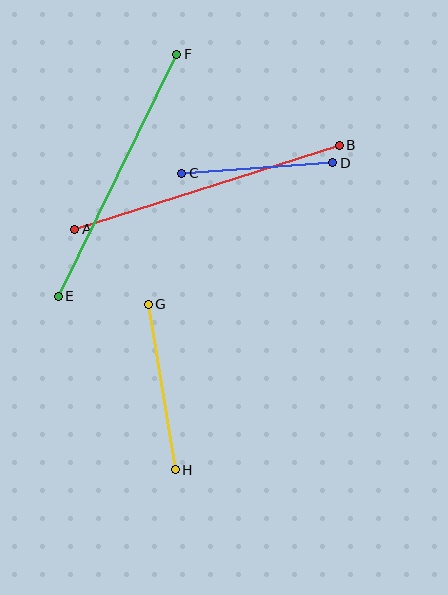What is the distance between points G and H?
The distance is approximately 168 pixels.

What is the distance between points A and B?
The distance is approximately 278 pixels.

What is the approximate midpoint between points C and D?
The midpoint is at approximately (257, 168) pixels.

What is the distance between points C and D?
The distance is approximately 152 pixels.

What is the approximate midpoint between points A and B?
The midpoint is at approximately (207, 187) pixels.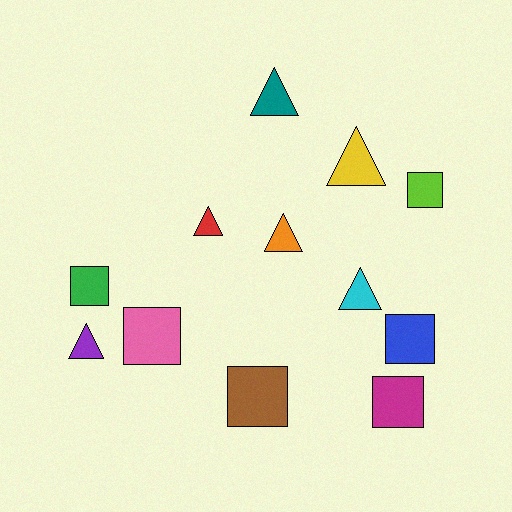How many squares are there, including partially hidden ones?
There are 6 squares.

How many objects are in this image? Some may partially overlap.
There are 12 objects.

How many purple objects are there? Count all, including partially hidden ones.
There is 1 purple object.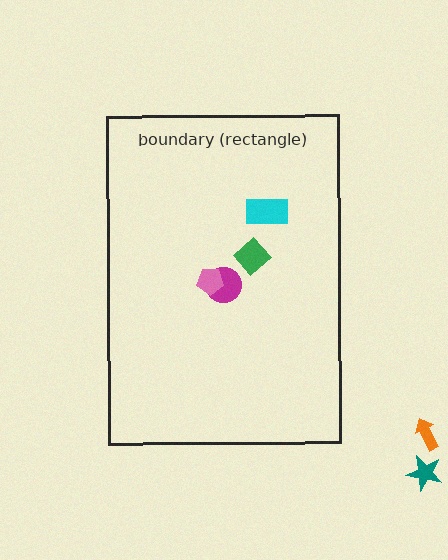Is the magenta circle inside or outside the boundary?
Inside.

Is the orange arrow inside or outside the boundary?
Outside.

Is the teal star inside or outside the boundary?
Outside.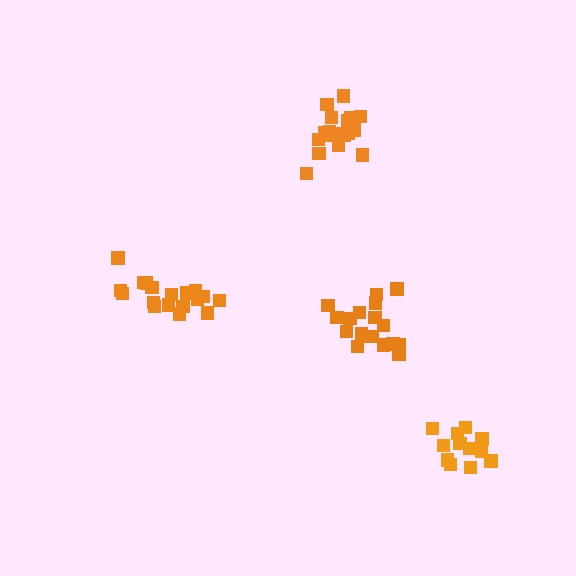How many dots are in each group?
Group 1: 18 dots, Group 2: 12 dots, Group 3: 18 dots, Group 4: 18 dots (66 total).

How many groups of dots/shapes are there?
There are 4 groups.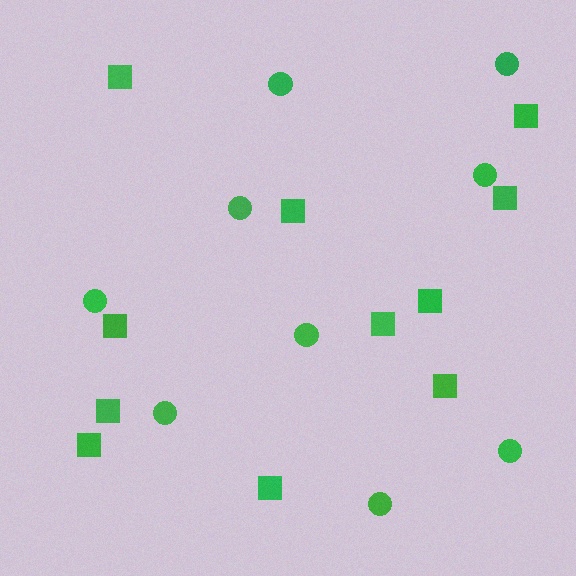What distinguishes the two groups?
There are 2 groups: one group of circles (9) and one group of squares (11).